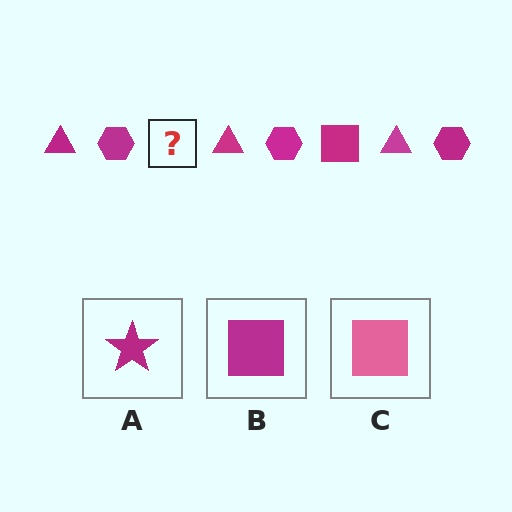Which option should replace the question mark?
Option B.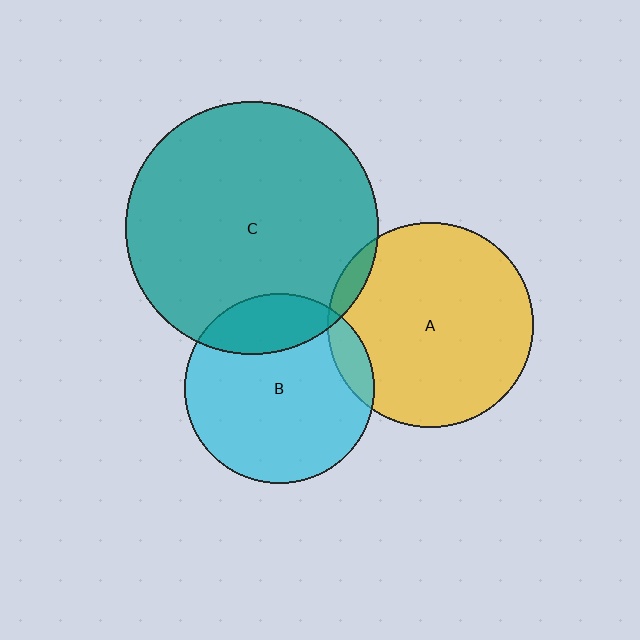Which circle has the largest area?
Circle C (teal).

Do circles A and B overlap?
Yes.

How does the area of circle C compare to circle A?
Approximately 1.5 times.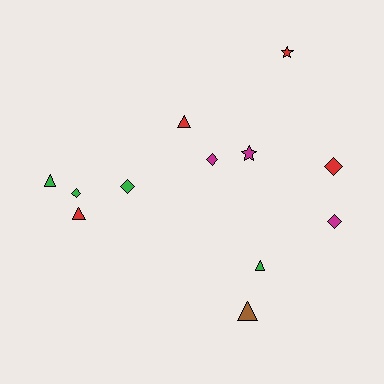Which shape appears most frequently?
Triangle, with 5 objects.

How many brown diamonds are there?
There are no brown diamonds.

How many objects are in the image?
There are 12 objects.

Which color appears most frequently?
Green, with 4 objects.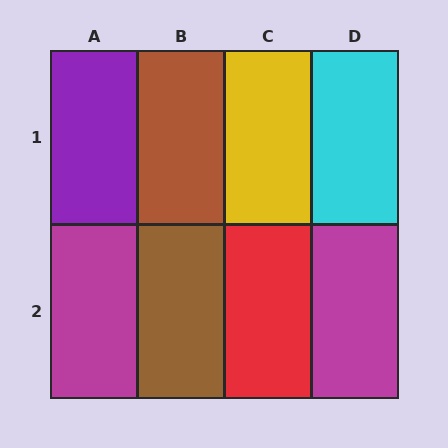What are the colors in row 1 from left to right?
Purple, brown, yellow, cyan.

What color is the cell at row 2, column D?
Magenta.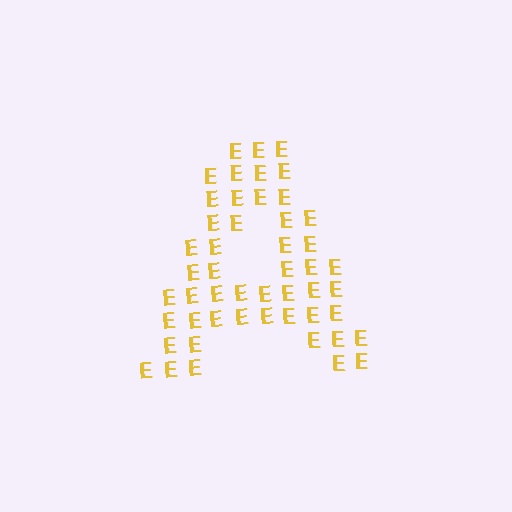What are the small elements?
The small elements are letter E's.